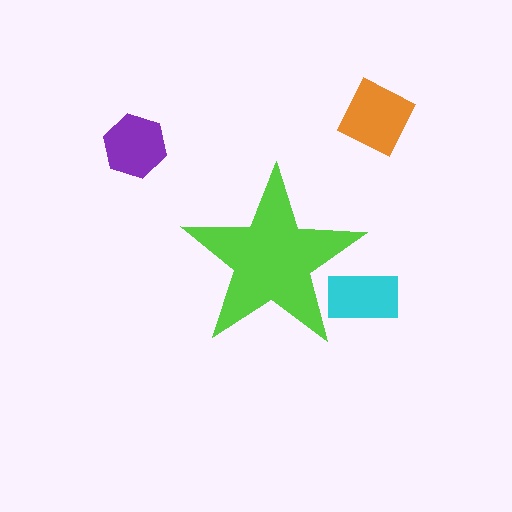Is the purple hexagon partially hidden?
No, the purple hexagon is fully visible.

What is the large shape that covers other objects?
A lime star.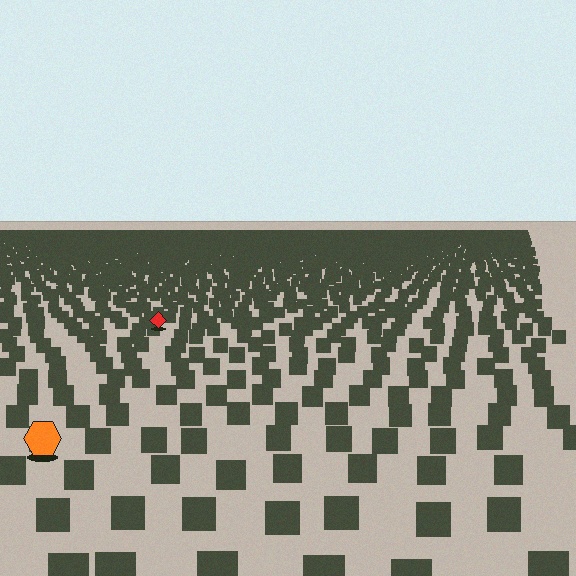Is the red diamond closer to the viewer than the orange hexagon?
No. The orange hexagon is closer — you can tell from the texture gradient: the ground texture is coarser near it.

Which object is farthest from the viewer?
The red diamond is farthest from the viewer. It appears smaller and the ground texture around it is denser.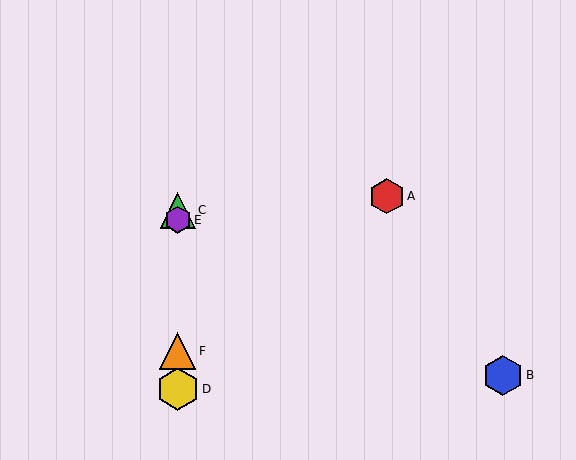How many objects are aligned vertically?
4 objects (C, D, E, F) are aligned vertically.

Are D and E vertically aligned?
Yes, both are at x≈178.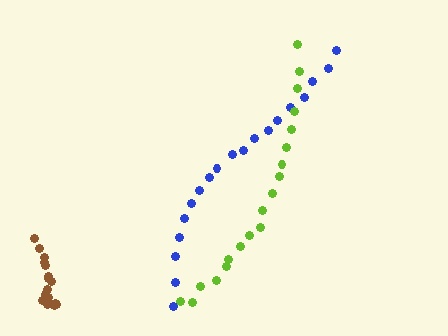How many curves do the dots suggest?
There are 3 distinct paths.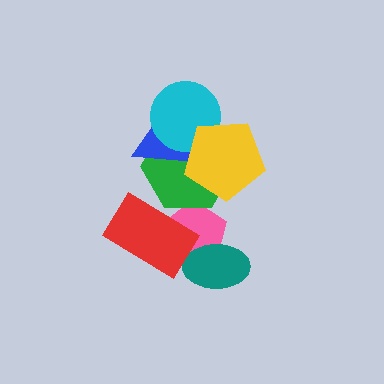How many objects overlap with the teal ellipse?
1 object overlaps with the teal ellipse.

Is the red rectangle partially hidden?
No, no other shape covers it.